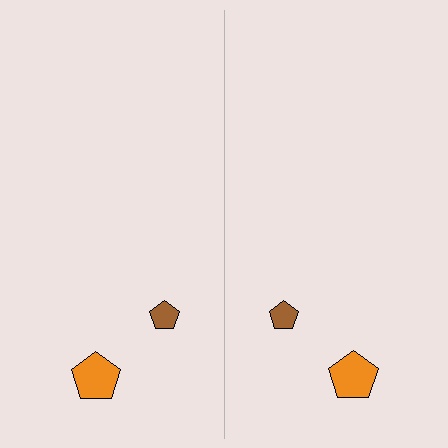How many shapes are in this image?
There are 4 shapes in this image.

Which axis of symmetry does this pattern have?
The pattern has a vertical axis of symmetry running through the center of the image.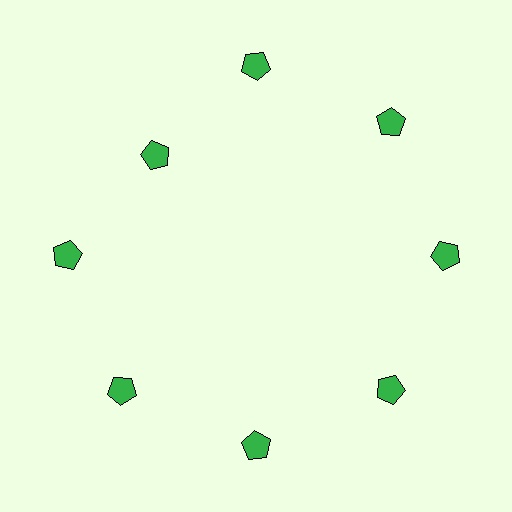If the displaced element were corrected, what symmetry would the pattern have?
It would have 8-fold rotational symmetry — the pattern would map onto itself every 45 degrees.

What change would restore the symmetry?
The symmetry would be restored by moving it outward, back onto the ring so that all 8 pentagons sit at equal angles and equal distance from the center.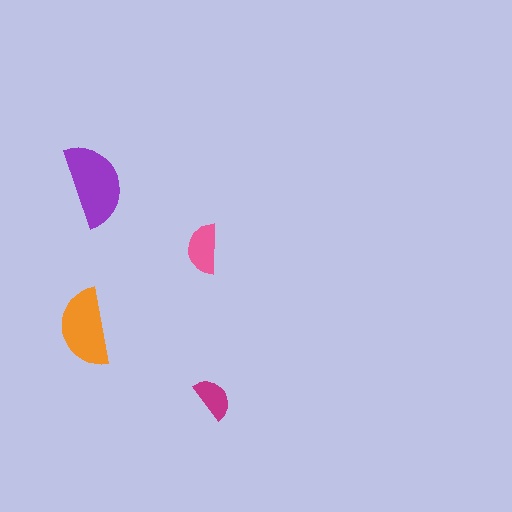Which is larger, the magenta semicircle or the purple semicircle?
The purple one.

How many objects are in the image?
There are 4 objects in the image.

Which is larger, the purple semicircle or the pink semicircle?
The purple one.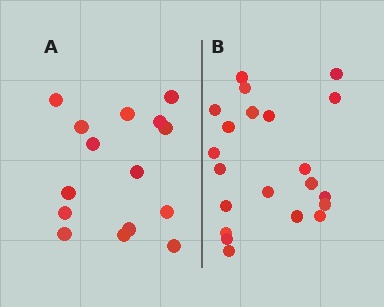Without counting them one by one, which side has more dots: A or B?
Region B (the right region) has more dots.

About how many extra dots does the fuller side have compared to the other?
Region B has about 6 more dots than region A.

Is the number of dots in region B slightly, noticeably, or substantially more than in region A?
Region B has noticeably more, but not dramatically so. The ratio is roughly 1.4 to 1.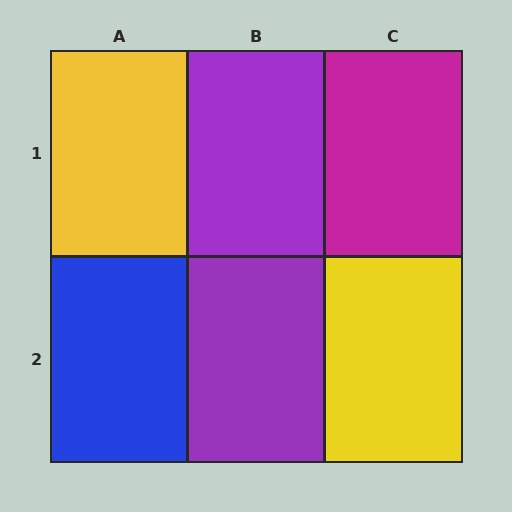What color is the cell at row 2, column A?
Blue.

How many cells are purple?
2 cells are purple.